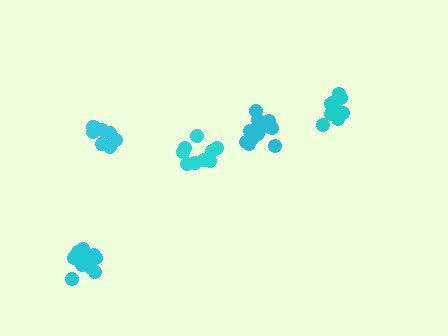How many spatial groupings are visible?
There are 5 spatial groupings.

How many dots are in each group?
Group 1: 12 dots, Group 2: 12 dots, Group 3: 8 dots, Group 4: 10 dots, Group 5: 10 dots (52 total).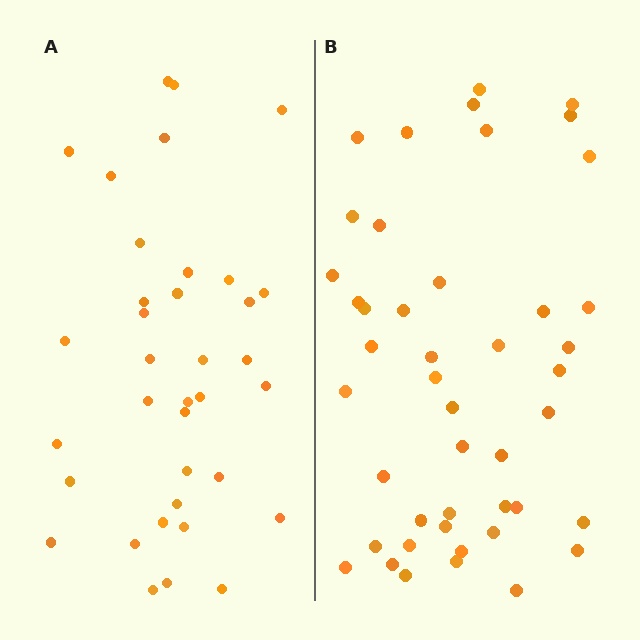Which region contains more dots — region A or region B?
Region B (the right region) has more dots.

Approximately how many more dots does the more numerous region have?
Region B has roughly 8 or so more dots than region A.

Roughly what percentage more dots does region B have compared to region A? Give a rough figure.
About 25% more.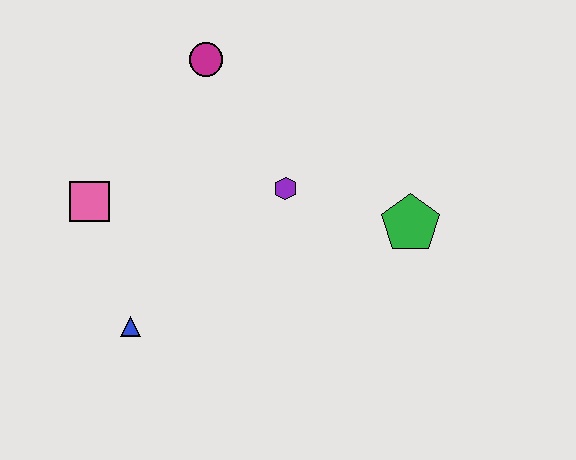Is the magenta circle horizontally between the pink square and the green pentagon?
Yes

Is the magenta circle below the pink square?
No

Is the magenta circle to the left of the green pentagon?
Yes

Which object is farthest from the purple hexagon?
The blue triangle is farthest from the purple hexagon.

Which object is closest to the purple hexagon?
The green pentagon is closest to the purple hexagon.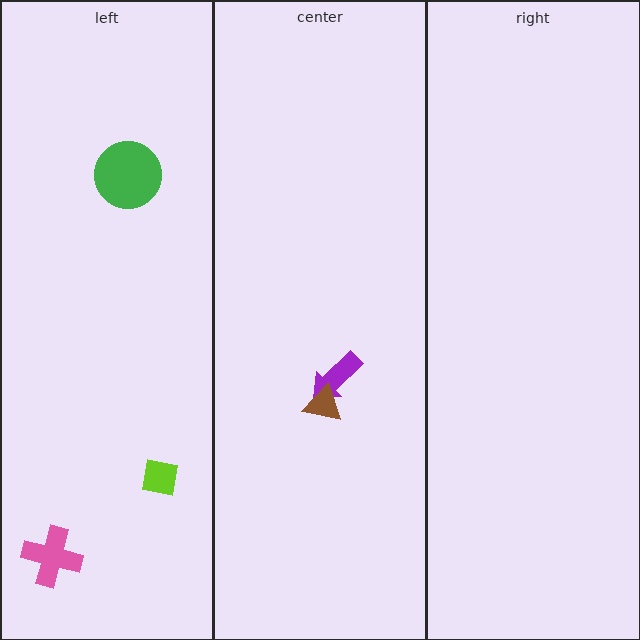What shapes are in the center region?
The purple arrow, the brown triangle.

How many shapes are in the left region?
3.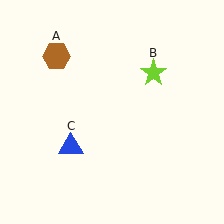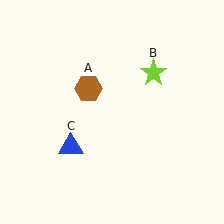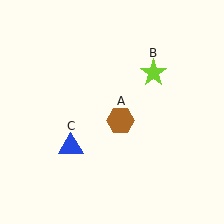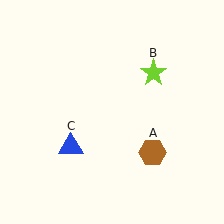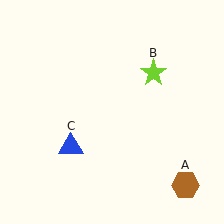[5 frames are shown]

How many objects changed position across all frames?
1 object changed position: brown hexagon (object A).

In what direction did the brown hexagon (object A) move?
The brown hexagon (object A) moved down and to the right.